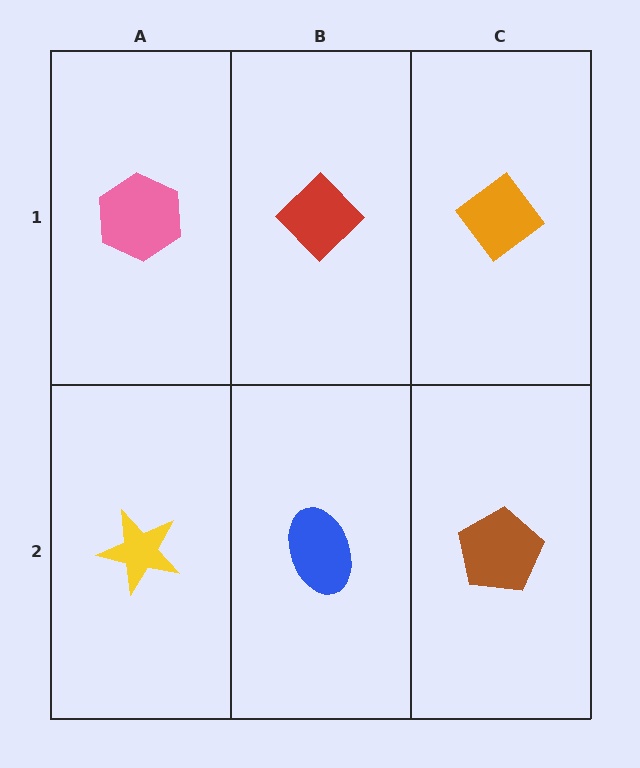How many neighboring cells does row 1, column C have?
2.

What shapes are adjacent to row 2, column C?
An orange diamond (row 1, column C), a blue ellipse (row 2, column B).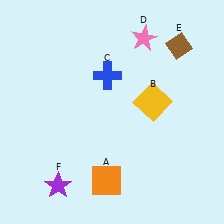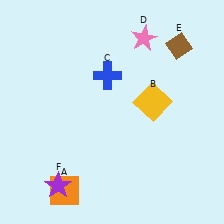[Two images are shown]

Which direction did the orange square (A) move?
The orange square (A) moved left.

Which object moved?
The orange square (A) moved left.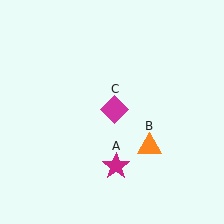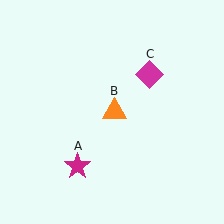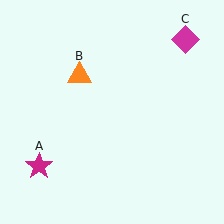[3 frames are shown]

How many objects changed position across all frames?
3 objects changed position: magenta star (object A), orange triangle (object B), magenta diamond (object C).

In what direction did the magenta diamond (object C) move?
The magenta diamond (object C) moved up and to the right.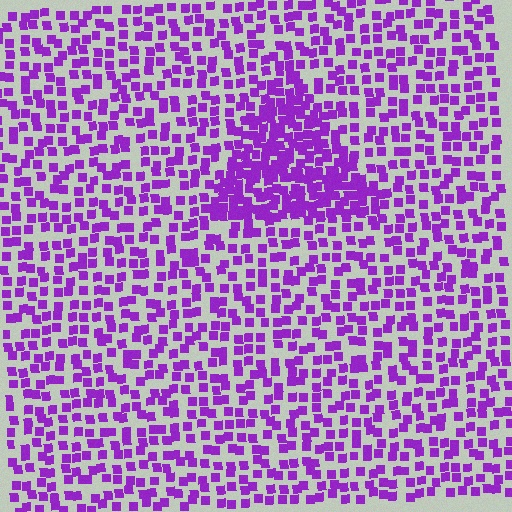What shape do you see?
I see a triangle.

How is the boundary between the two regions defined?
The boundary is defined by a change in element density (approximately 2.1x ratio). All elements are the same color, size, and shape.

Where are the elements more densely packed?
The elements are more densely packed inside the triangle boundary.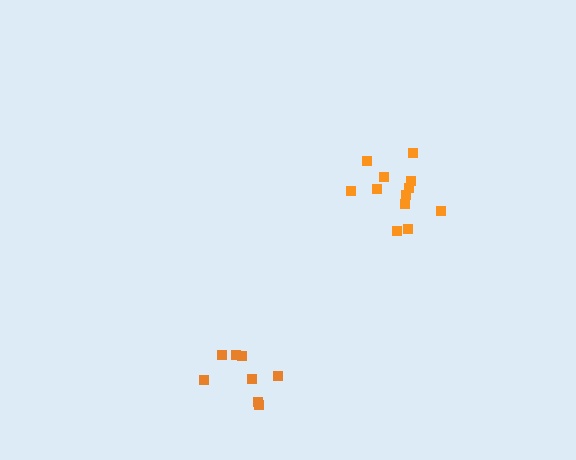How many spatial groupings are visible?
There are 2 spatial groupings.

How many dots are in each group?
Group 1: 12 dots, Group 2: 8 dots (20 total).